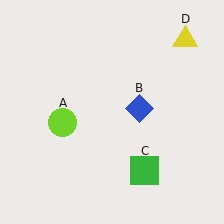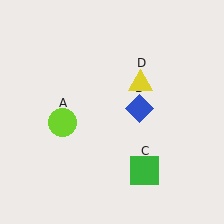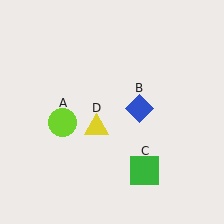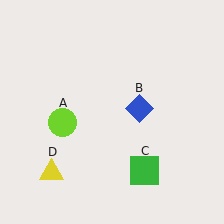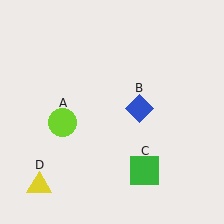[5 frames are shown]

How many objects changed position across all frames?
1 object changed position: yellow triangle (object D).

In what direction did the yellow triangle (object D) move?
The yellow triangle (object D) moved down and to the left.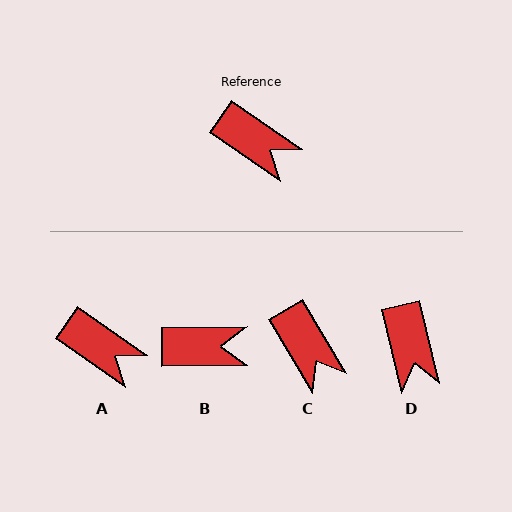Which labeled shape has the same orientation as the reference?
A.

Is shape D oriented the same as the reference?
No, it is off by about 42 degrees.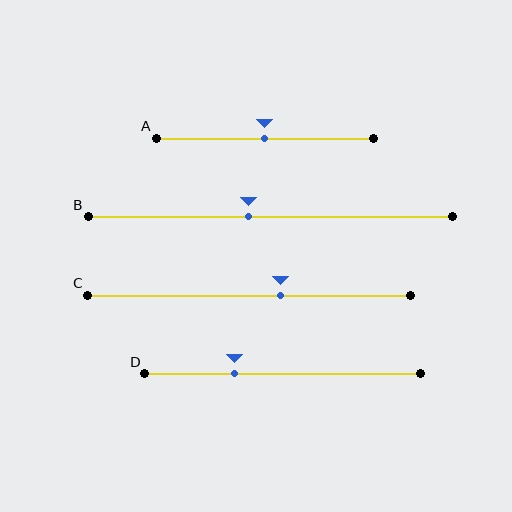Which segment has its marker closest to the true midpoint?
Segment A has its marker closest to the true midpoint.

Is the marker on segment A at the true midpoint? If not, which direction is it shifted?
Yes, the marker on segment A is at the true midpoint.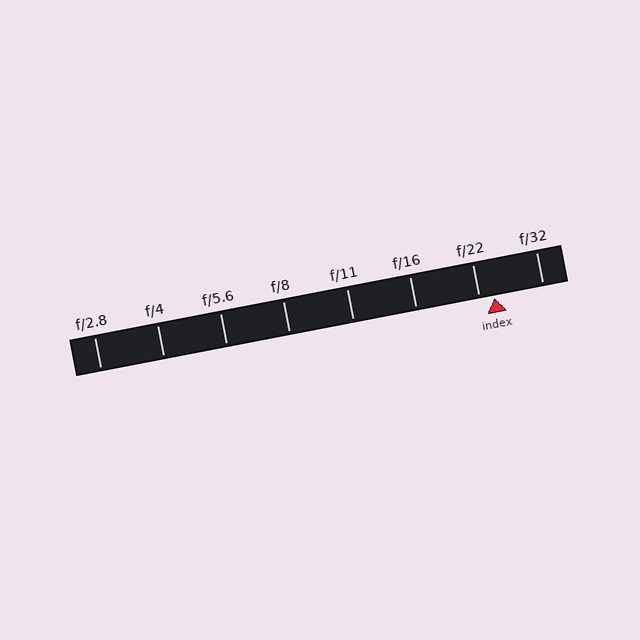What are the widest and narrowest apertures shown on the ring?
The widest aperture shown is f/2.8 and the narrowest is f/32.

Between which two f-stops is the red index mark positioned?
The index mark is between f/22 and f/32.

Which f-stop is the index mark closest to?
The index mark is closest to f/22.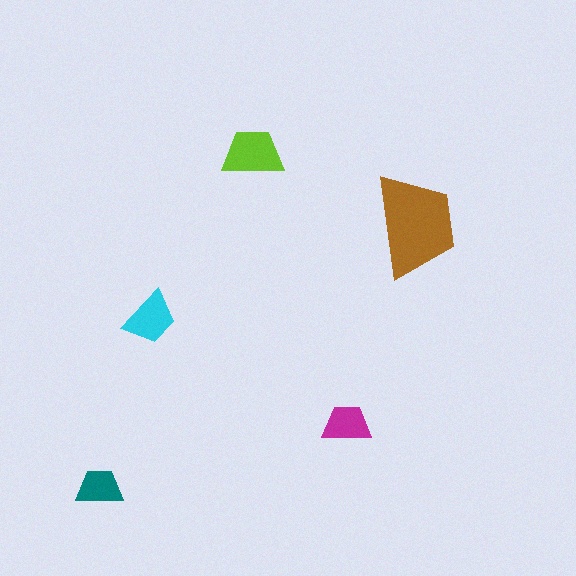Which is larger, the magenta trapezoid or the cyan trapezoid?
The cyan one.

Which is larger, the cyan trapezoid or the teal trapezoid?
The cyan one.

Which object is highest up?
The lime trapezoid is topmost.